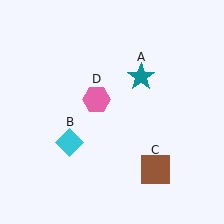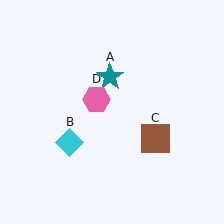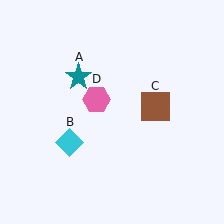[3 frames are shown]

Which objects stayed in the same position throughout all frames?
Cyan diamond (object B) and pink hexagon (object D) remained stationary.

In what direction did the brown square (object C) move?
The brown square (object C) moved up.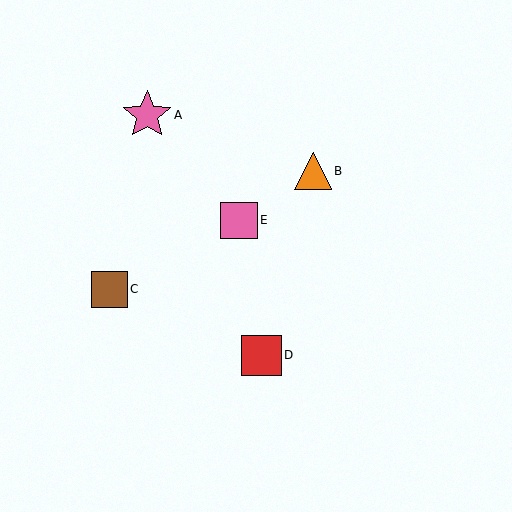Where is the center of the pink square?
The center of the pink square is at (239, 220).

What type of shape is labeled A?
Shape A is a pink star.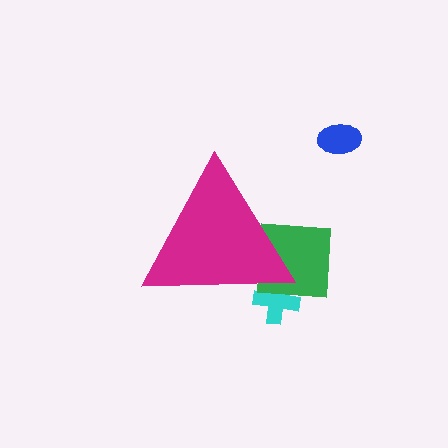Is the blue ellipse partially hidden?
No, the blue ellipse is fully visible.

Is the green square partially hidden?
Yes, the green square is partially hidden behind the magenta triangle.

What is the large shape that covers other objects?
A magenta triangle.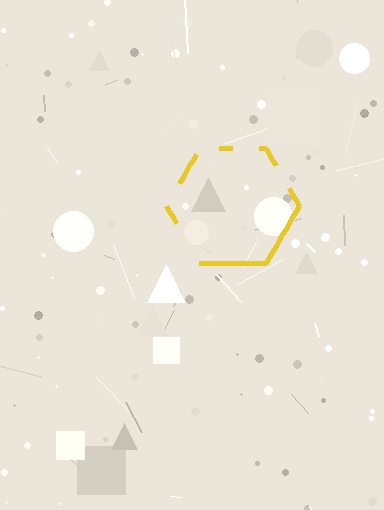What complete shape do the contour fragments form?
The contour fragments form a hexagon.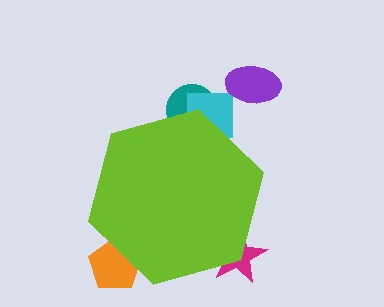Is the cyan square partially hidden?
Yes, the cyan square is partially hidden behind the lime hexagon.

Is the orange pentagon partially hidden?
Yes, the orange pentagon is partially hidden behind the lime hexagon.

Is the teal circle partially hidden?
Yes, the teal circle is partially hidden behind the lime hexagon.